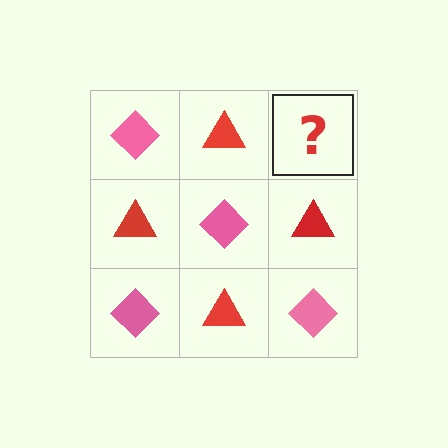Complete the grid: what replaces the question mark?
The question mark should be replaced with a pink diamond.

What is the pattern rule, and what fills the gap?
The rule is that it alternates pink diamond and red triangle in a checkerboard pattern. The gap should be filled with a pink diamond.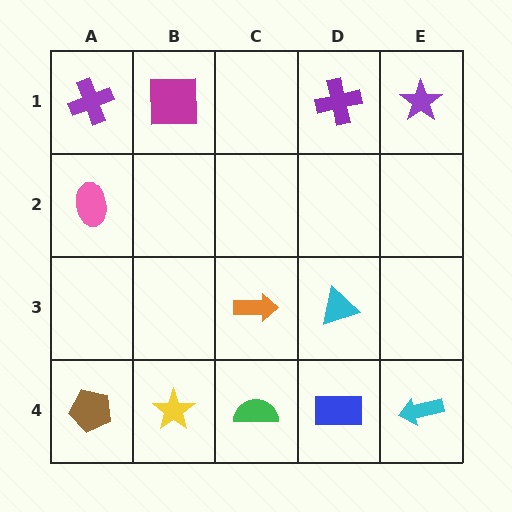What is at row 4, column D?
A blue rectangle.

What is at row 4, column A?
A brown pentagon.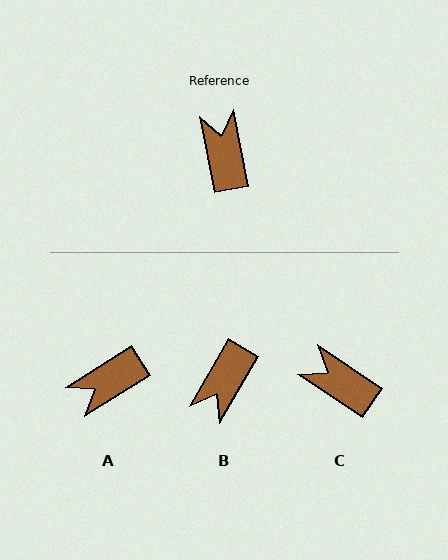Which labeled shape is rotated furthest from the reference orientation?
B, about 139 degrees away.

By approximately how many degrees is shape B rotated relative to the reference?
Approximately 139 degrees counter-clockwise.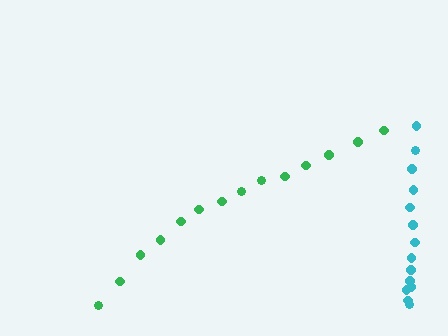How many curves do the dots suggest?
There are 2 distinct paths.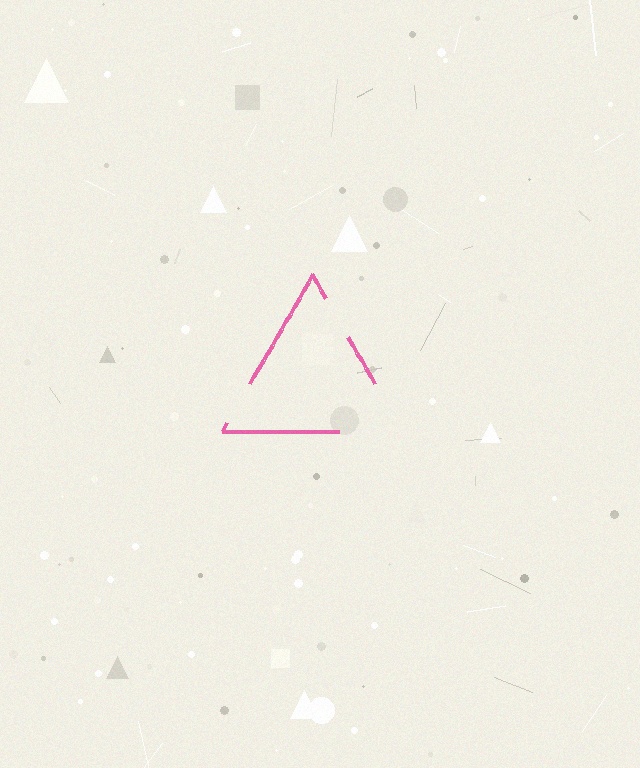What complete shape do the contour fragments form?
The contour fragments form a triangle.